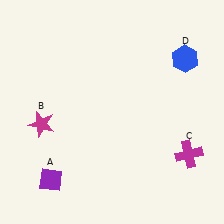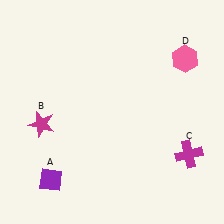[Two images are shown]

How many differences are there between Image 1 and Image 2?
There is 1 difference between the two images.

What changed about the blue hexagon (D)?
In Image 1, D is blue. In Image 2, it changed to pink.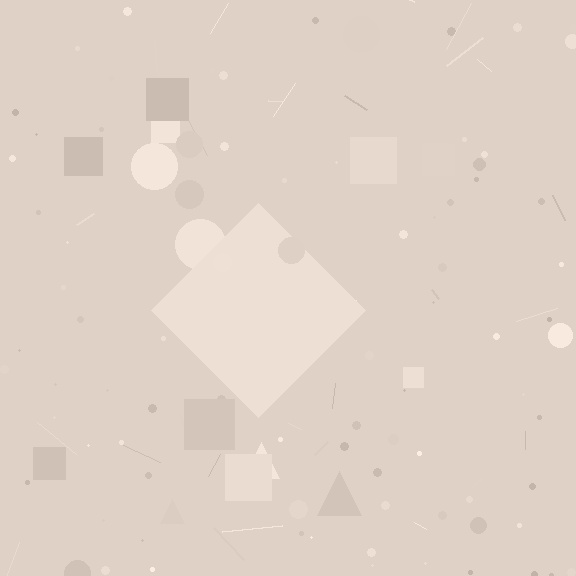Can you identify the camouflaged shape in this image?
The camouflaged shape is a diamond.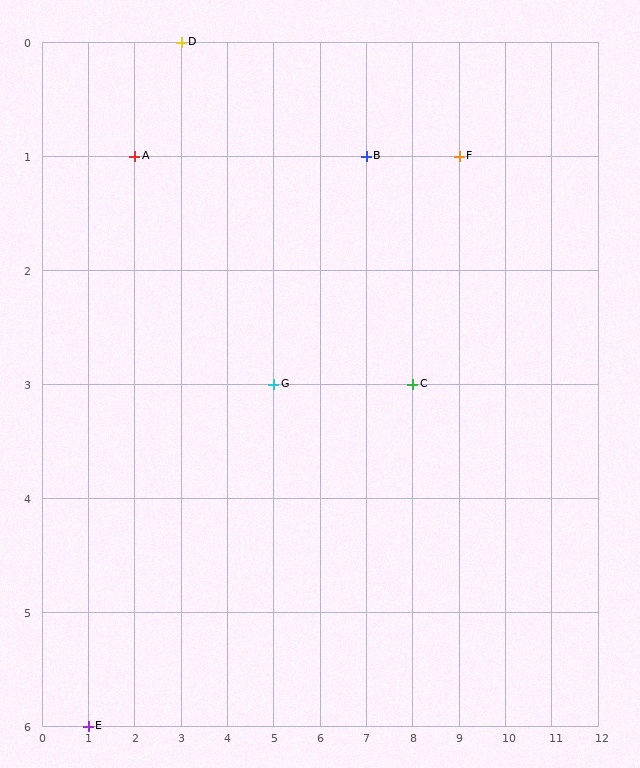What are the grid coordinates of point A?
Point A is at grid coordinates (2, 1).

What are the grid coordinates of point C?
Point C is at grid coordinates (8, 3).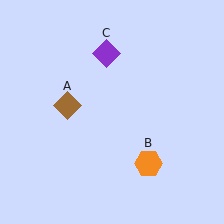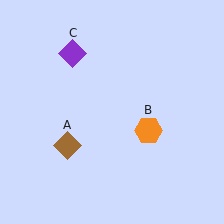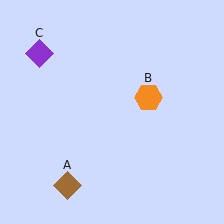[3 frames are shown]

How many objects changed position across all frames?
3 objects changed position: brown diamond (object A), orange hexagon (object B), purple diamond (object C).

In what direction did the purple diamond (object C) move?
The purple diamond (object C) moved left.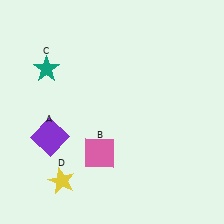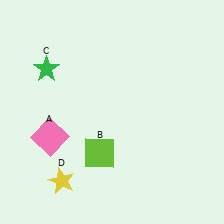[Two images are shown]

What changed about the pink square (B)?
In Image 1, B is pink. In Image 2, it changed to lime.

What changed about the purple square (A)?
In Image 1, A is purple. In Image 2, it changed to pink.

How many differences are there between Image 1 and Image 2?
There are 3 differences between the two images.